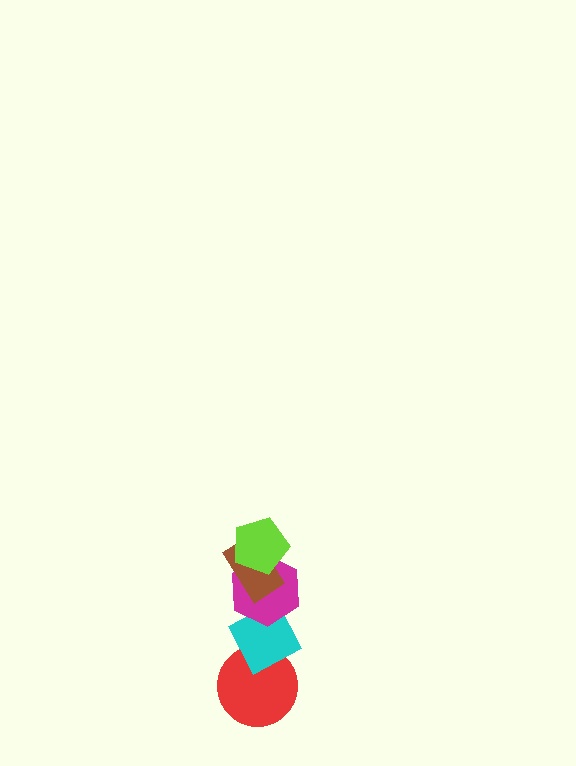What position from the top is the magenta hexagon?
The magenta hexagon is 3rd from the top.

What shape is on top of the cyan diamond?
The magenta hexagon is on top of the cyan diamond.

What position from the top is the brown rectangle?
The brown rectangle is 2nd from the top.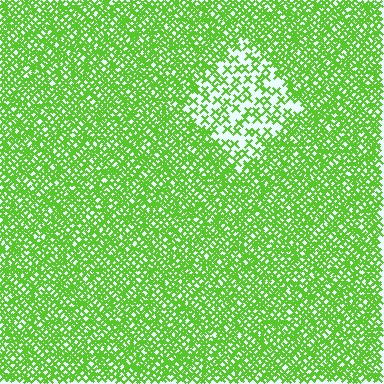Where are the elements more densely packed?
The elements are more densely packed outside the diamond boundary.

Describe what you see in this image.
The image contains small lime elements arranged at two different densities. A diamond-shaped region is visible where the elements are less densely packed than the surrounding area.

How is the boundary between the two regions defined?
The boundary is defined by a change in element density (approximately 2.6x ratio). All elements are the same color, size, and shape.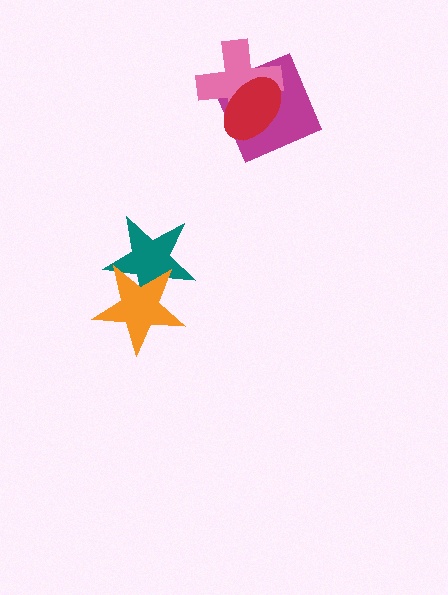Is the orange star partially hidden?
No, no other shape covers it.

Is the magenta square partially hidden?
Yes, it is partially covered by another shape.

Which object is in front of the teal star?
The orange star is in front of the teal star.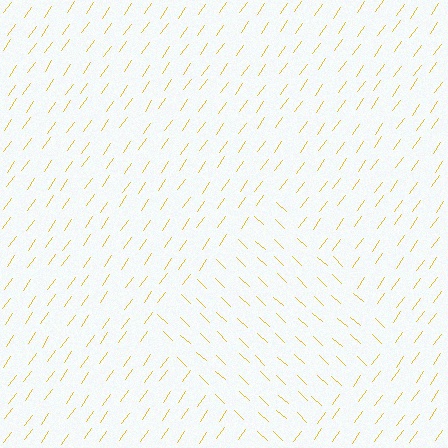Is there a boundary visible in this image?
Yes, there is a texture boundary formed by a change in line orientation.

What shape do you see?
I see a diamond.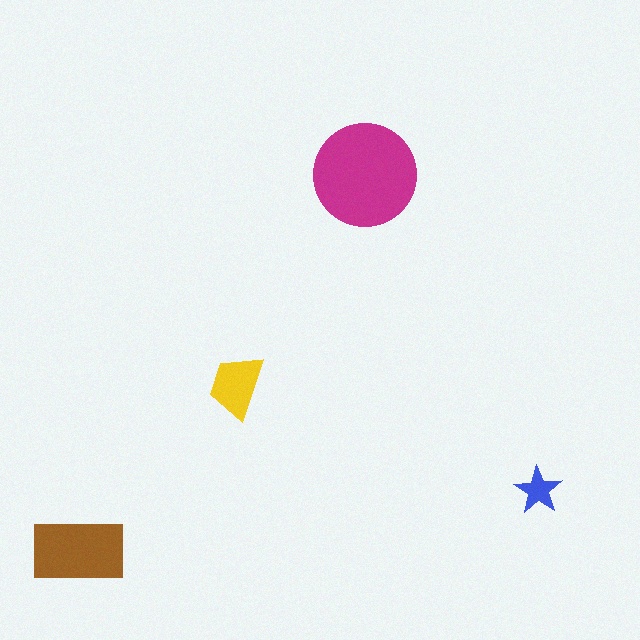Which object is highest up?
The magenta circle is topmost.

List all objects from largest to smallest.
The magenta circle, the brown rectangle, the yellow trapezoid, the blue star.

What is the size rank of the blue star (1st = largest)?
4th.